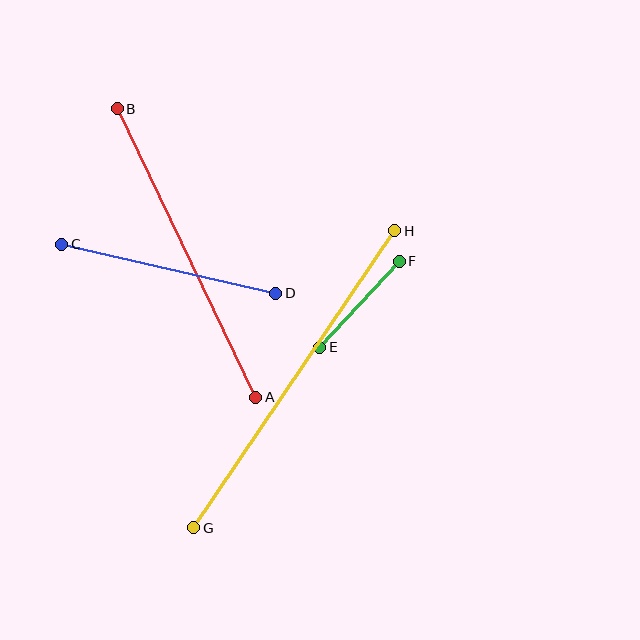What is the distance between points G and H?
The distance is approximately 359 pixels.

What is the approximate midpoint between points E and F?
The midpoint is at approximately (360, 304) pixels.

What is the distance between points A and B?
The distance is approximately 320 pixels.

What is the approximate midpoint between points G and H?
The midpoint is at approximately (294, 379) pixels.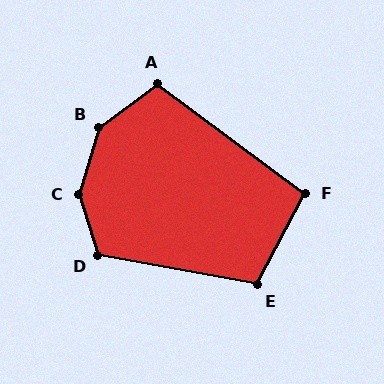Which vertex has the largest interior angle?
C, at approximately 146 degrees.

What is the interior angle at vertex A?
Approximately 107 degrees (obtuse).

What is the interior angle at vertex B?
Approximately 143 degrees (obtuse).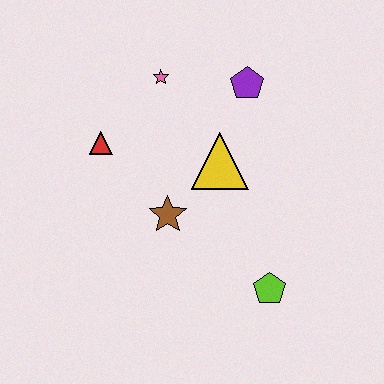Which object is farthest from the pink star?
The lime pentagon is farthest from the pink star.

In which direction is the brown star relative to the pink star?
The brown star is below the pink star.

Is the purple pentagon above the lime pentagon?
Yes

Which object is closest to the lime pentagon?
The brown star is closest to the lime pentagon.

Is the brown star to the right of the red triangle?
Yes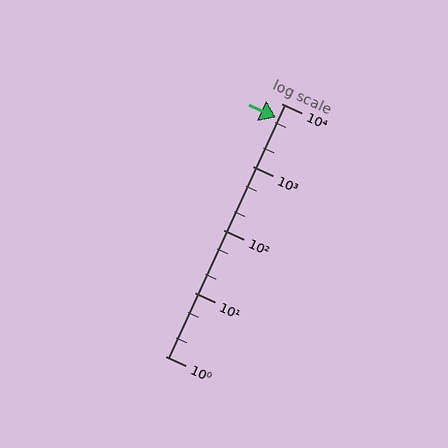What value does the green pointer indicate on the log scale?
The pointer indicates approximately 6000.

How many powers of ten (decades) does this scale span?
The scale spans 4 decades, from 1 to 10000.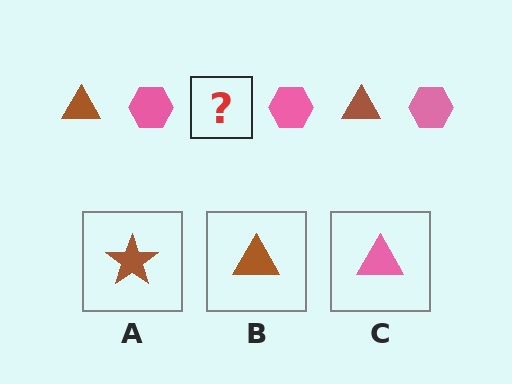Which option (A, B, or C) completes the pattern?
B.